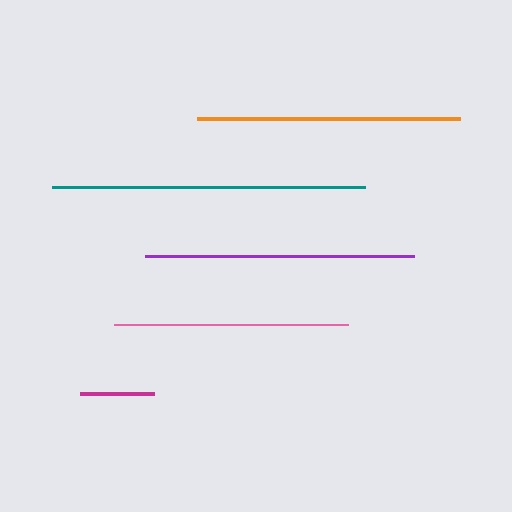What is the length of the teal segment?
The teal segment is approximately 313 pixels long.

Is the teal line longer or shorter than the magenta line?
The teal line is longer than the magenta line.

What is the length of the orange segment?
The orange segment is approximately 264 pixels long.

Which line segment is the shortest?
The magenta line is the shortest at approximately 73 pixels.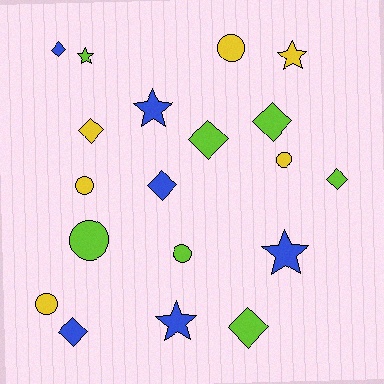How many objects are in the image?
There are 19 objects.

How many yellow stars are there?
There is 1 yellow star.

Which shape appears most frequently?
Diamond, with 8 objects.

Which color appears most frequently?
Lime, with 7 objects.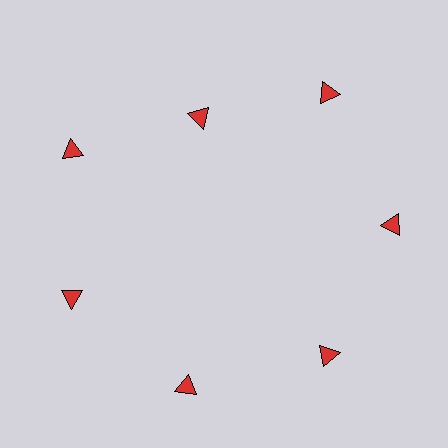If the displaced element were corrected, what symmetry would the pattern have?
It would have 7-fold rotational symmetry — the pattern would map onto itself every 51 degrees.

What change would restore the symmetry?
The symmetry would be restored by moving it outward, back onto the ring so that all 7 triangles sit at equal angles and equal distance from the center.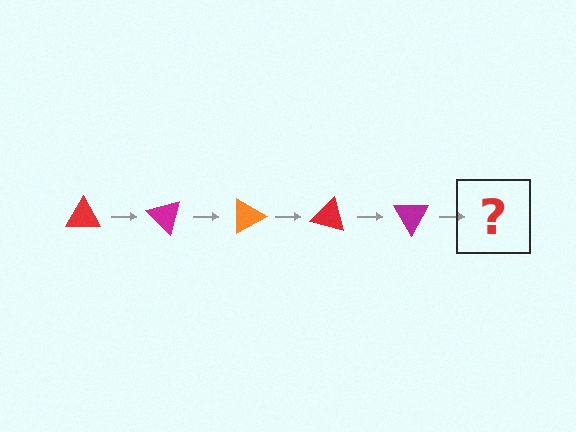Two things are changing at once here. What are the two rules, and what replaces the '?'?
The two rules are that it rotates 45 degrees each step and the color cycles through red, magenta, and orange. The '?' should be an orange triangle, rotated 225 degrees from the start.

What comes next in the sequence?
The next element should be an orange triangle, rotated 225 degrees from the start.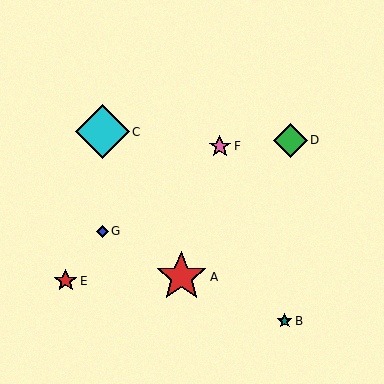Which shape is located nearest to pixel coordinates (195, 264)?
The red star (labeled A) at (181, 277) is nearest to that location.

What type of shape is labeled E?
Shape E is a red star.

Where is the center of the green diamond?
The center of the green diamond is at (290, 140).